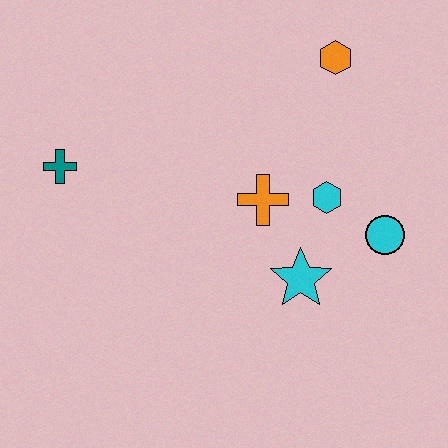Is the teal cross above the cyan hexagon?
Yes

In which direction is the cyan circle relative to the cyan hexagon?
The cyan circle is to the right of the cyan hexagon.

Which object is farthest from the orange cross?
The teal cross is farthest from the orange cross.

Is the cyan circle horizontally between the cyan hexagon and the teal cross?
No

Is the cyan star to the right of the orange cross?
Yes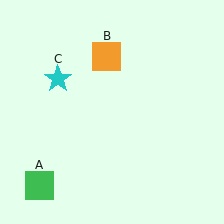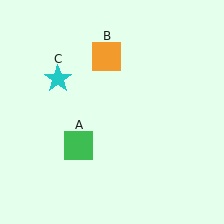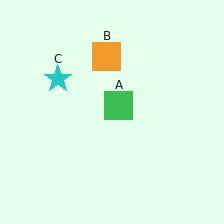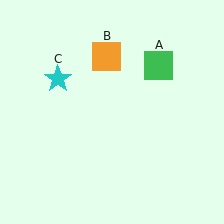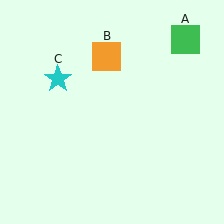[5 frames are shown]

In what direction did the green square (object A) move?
The green square (object A) moved up and to the right.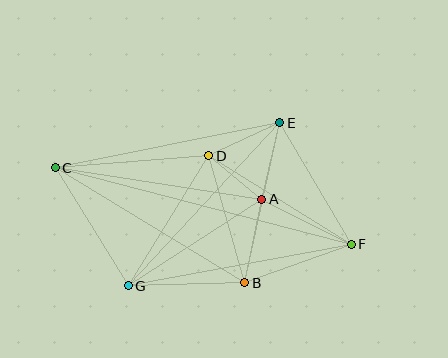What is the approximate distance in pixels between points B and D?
The distance between B and D is approximately 132 pixels.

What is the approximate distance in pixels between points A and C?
The distance between A and C is approximately 209 pixels.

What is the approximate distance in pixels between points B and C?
The distance between B and C is approximately 222 pixels.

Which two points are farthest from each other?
Points C and F are farthest from each other.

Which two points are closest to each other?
Points A and D are closest to each other.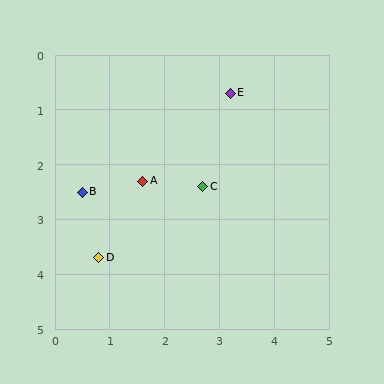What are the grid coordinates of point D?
Point D is at approximately (0.8, 3.7).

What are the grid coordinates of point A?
Point A is at approximately (1.6, 2.3).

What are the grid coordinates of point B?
Point B is at approximately (0.5, 2.5).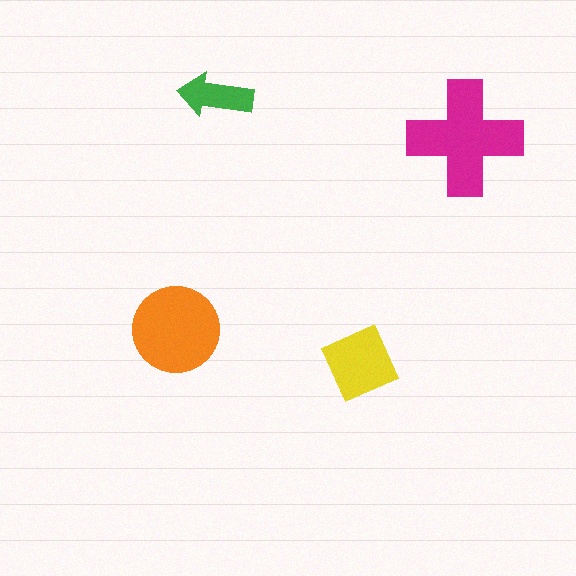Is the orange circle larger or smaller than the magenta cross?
Smaller.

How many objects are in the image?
There are 4 objects in the image.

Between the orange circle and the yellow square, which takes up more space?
The orange circle.